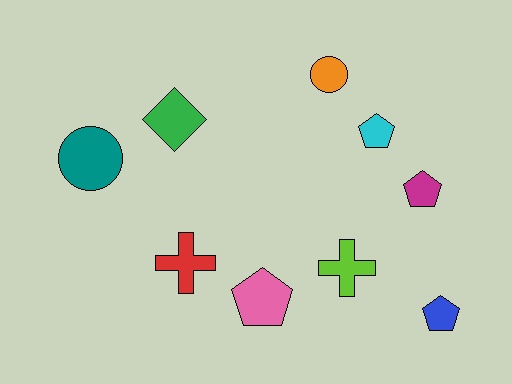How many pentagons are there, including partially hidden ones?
There are 4 pentagons.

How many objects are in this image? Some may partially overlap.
There are 9 objects.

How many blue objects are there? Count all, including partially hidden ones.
There is 1 blue object.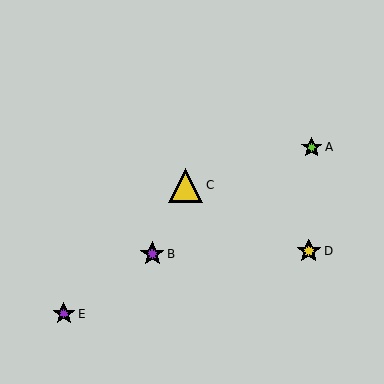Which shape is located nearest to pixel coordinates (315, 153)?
The lime star (labeled A) at (311, 148) is nearest to that location.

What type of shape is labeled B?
Shape B is a purple star.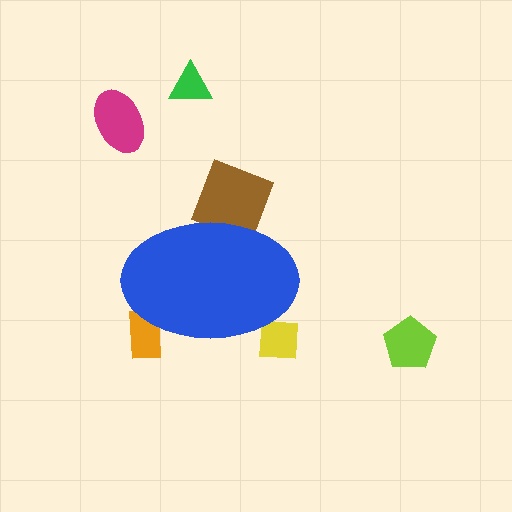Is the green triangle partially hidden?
No, the green triangle is fully visible.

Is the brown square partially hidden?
Yes, the brown square is partially hidden behind the blue ellipse.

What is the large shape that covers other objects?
A blue ellipse.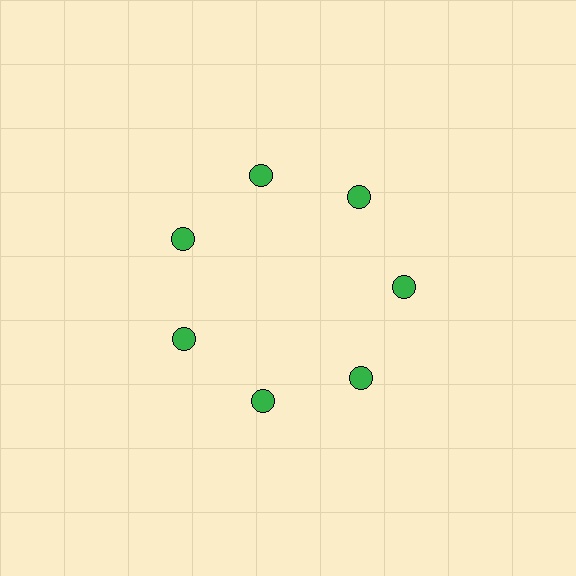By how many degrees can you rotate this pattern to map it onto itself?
The pattern maps onto itself every 51 degrees of rotation.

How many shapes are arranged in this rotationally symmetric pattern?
There are 7 shapes, arranged in 7 groups of 1.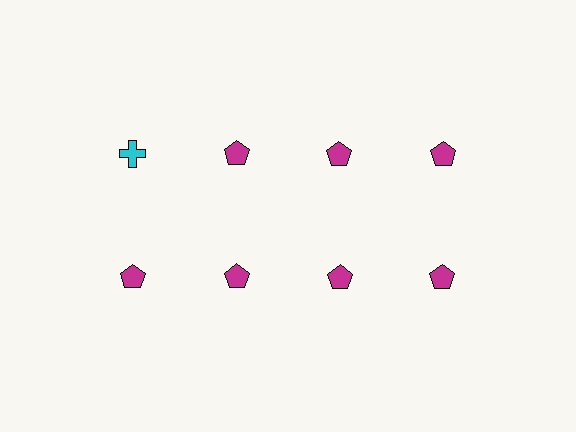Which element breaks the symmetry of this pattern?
The cyan cross in the top row, leftmost column breaks the symmetry. All other shapes are magenta pentagons.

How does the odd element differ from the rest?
It differs in both color (cyan instead of magenta) and shape (cross instead of pentagon).